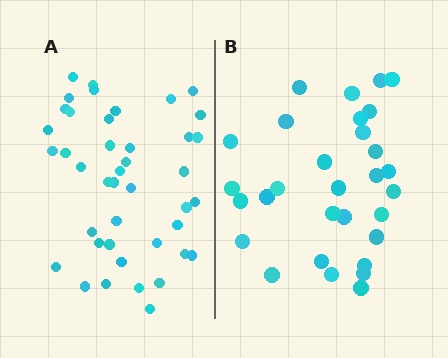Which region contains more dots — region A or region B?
Region A (the left region) has more dots.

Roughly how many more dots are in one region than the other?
Region A has roughly 12 or so more dots than region B.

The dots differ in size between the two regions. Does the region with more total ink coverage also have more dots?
No. Region B has more total ink coverage because its dots are larger, but region A actually contains more individual dots. Total area can be misleading — the number of items is what matters here.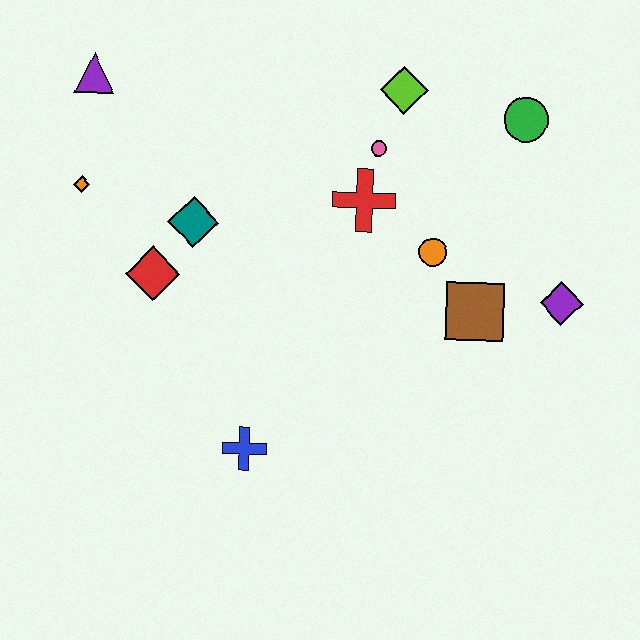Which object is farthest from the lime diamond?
The blue cross is farthest from the lime diamond.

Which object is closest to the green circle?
The lime diamond is closest to the green circle.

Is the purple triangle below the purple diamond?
No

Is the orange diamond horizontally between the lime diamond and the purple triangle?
No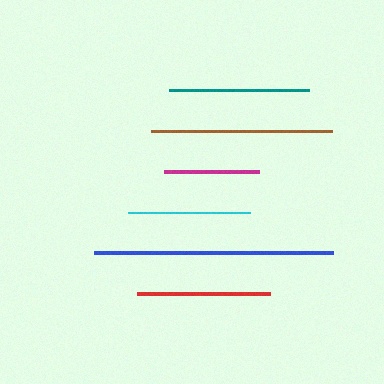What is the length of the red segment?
The red segment is approximately 133 pixels long.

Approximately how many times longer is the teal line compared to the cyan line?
The teal line is approximately 1.1 times the length of the cyan line.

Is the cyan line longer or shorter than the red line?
The red line is longer than the cyan line.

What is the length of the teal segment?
The teal segment is approximately 140 pixels long.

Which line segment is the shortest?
The magenta line is the shortest at approximately 96 pixels.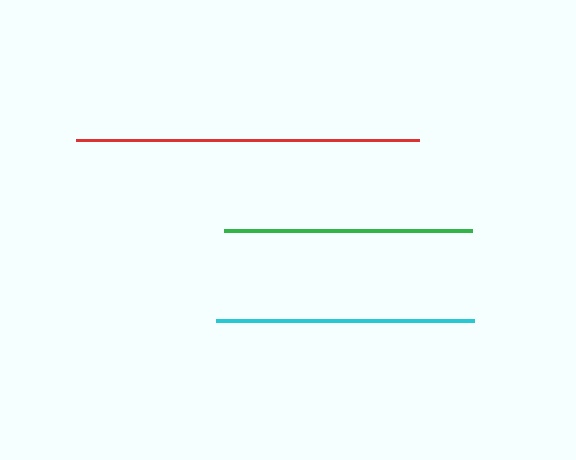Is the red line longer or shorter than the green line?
The red line is longer than the green line.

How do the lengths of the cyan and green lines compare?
The cyan and green lines are approximately the same length.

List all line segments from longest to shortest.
From longest to shortest: red, cyan, green.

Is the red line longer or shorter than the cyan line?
The red line is longer than the cyan line.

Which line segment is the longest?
The red line is the longest at approximately 343 pixels.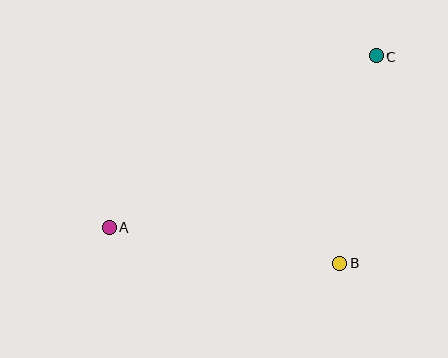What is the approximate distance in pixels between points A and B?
The distance between A and B is approximately 233 pixels.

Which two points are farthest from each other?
Points A and C are farthest from each other.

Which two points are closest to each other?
Points B and C are closest to each other.